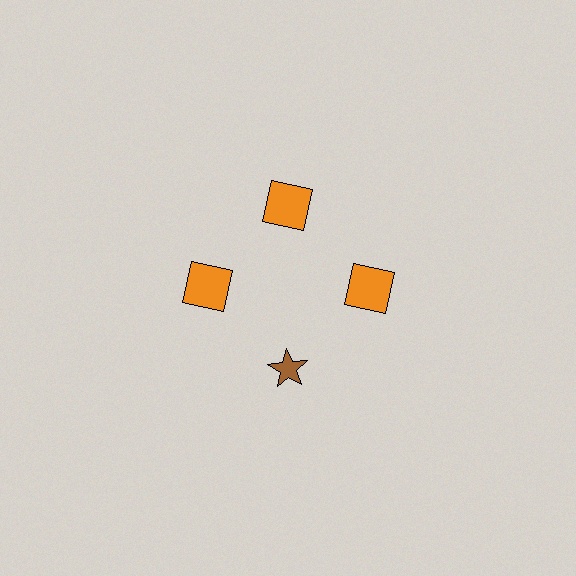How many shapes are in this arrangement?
There are 4 shapes arranged in a ring pattern.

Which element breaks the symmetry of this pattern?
The brown star at roughly the 6 o'clock position breaks the symmetry. All other shapes are orange squares.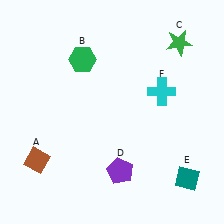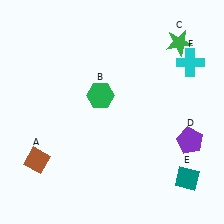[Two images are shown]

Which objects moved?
The objects that moved are: the green hexagon (B), the purple pentagon (D), the cyan cross (F).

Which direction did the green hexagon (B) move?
The green hexagon (B) moved down.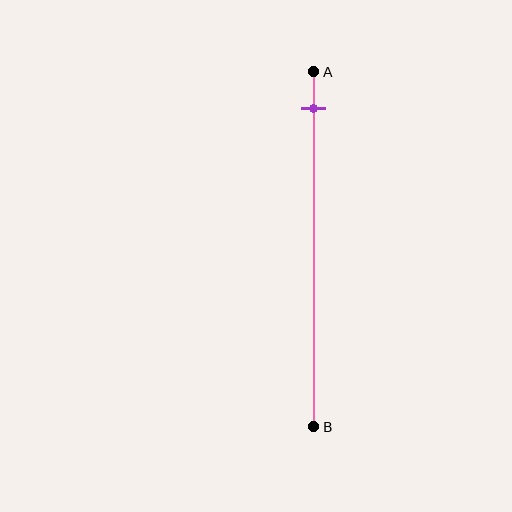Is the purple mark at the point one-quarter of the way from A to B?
No, the mark is at about 10% from A, not at the 25% one-quarter point.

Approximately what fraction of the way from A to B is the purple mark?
The purple mark is approximately 10% of the way from A to B.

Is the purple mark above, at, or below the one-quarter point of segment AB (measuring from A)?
The purple mark is above the one-quarter point of segment AB.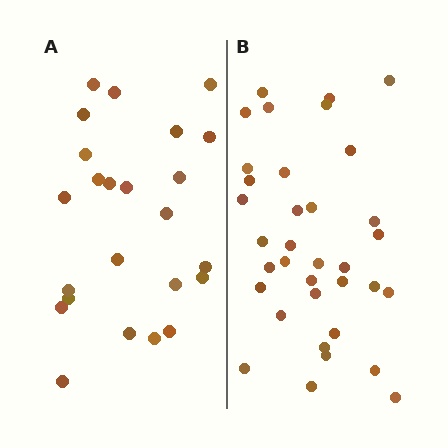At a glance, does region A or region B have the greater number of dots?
Region B (the right region) has more dots.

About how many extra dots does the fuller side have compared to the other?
Region B has roughly 12 or so more dots than region A.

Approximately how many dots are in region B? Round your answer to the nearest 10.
About 40 dots. (The exact count is 35, which rounds to 40.)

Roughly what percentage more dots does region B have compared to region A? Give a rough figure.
About 45% more.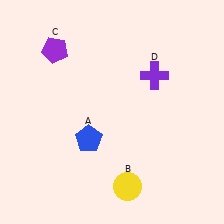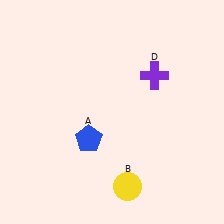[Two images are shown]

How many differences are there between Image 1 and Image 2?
There is 1 difference between the two images.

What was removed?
The purple pentagon (C) was removed in Image 2.